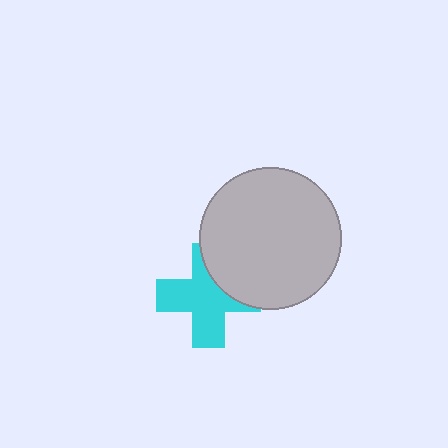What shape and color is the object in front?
The object in front is a light gray circle.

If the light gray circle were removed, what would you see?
You would see the complete cyan cross.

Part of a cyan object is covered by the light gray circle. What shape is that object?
It is a cross.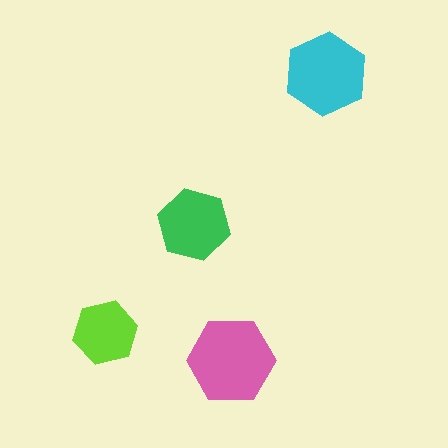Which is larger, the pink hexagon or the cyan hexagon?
The pink one.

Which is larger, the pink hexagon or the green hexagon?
The pink one.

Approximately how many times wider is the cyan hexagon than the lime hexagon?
About 1.5 times wider.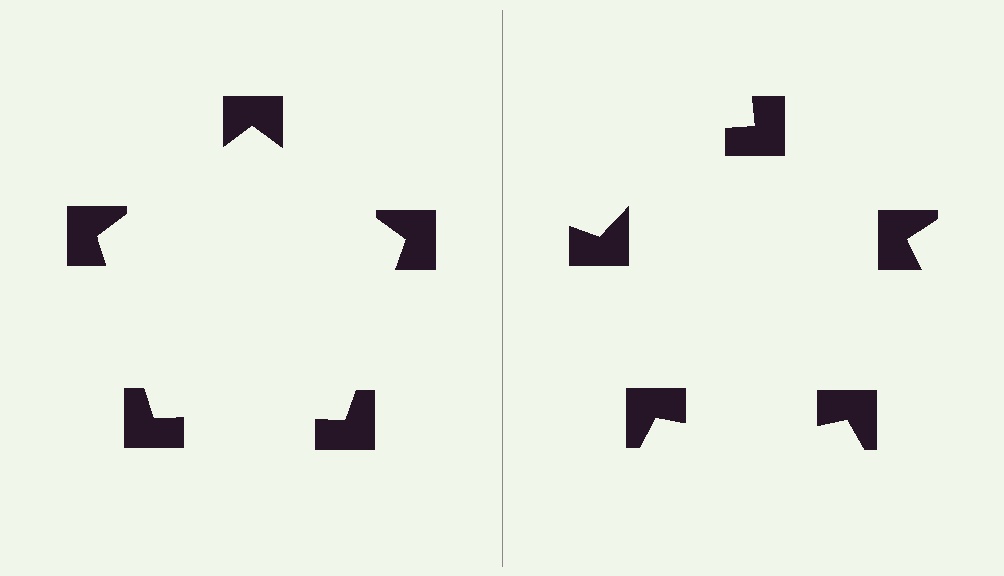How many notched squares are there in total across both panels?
10 — 5 on each side.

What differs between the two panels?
The notched squares are positioned identically on both sides; only the wedge orientations differ. On the left they align to a pentagon; on the right they are misaligned.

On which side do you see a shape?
An illusory pentagon appears on the left side. On the right side the wedge cuts are rotated, so no coherent shape forms.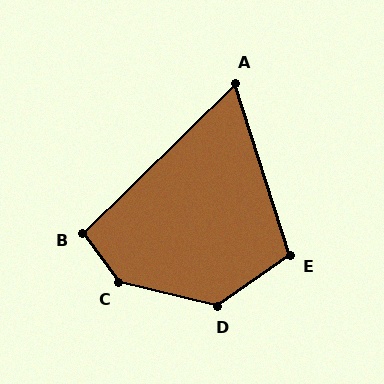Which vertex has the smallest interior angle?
A, at approximately 63 degrees.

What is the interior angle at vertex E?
Approximately 107 degrees (obtuse).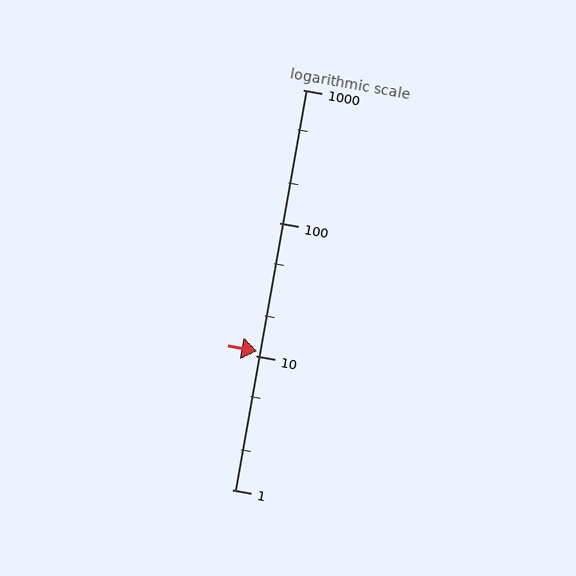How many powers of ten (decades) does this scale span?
The scale spans 3 decades, from 1 to 1000.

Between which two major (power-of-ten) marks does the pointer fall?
The pointer is between 10 and 100.